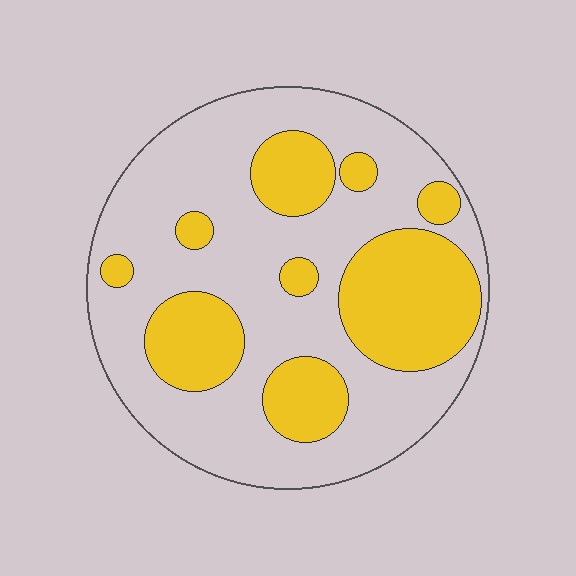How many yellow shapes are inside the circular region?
9.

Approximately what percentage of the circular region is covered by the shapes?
Approximately 35%.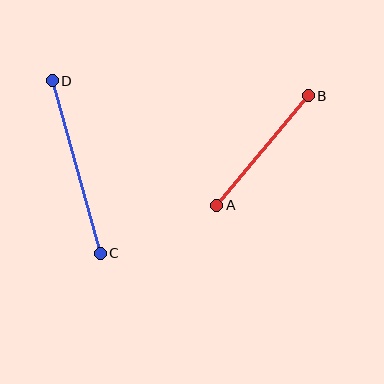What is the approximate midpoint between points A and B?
The midpoint is at approximately (263, 151) pixels.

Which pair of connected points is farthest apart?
Points C and D are farthest apart.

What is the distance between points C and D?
The distance is approximately 179 pixels.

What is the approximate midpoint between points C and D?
The midpoint is at approximately (76, 167) pixels.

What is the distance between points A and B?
The distance is approximately 142 pixels.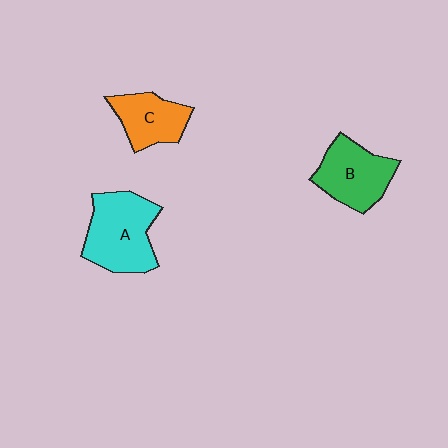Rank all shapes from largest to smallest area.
From largest to smallest: A (cyan), B (green), C (orange).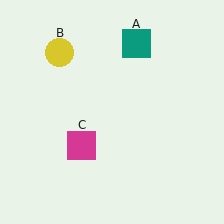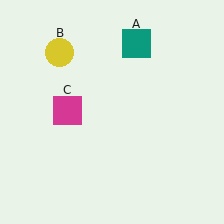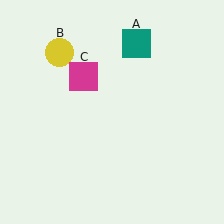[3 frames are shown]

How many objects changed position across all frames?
1 object changed position: magenta square (object C).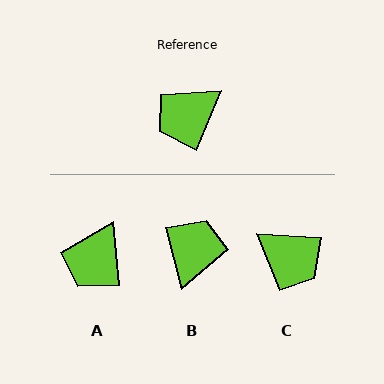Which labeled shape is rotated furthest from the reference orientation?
B, about 143 degrees away.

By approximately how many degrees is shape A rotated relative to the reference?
Approximately 27 degrees counter-clockwise.